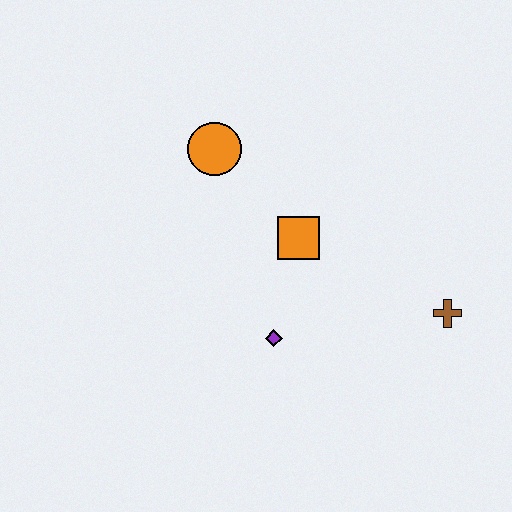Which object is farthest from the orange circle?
The brown cross is farthest from the orange circle.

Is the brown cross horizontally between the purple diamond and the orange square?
No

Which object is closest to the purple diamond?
The orange square is closest to the purple diamond.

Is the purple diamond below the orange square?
Yes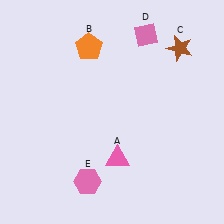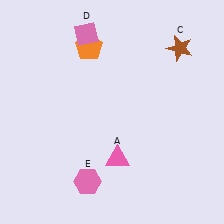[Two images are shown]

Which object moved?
The pink diamond (D) moved left.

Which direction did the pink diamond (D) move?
The pink diamond (D) moved left.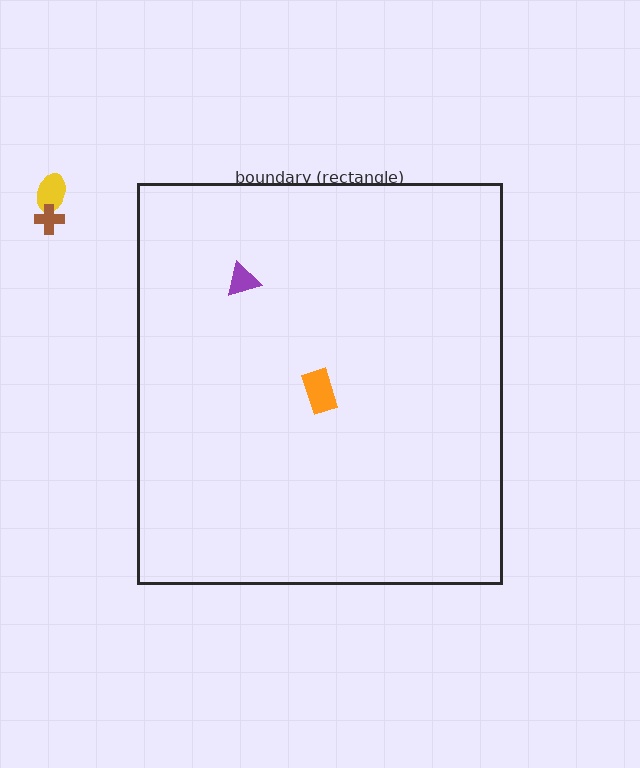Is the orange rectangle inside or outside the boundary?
Inside.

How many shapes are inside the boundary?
2 inside, 2 outside.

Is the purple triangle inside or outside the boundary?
Inside.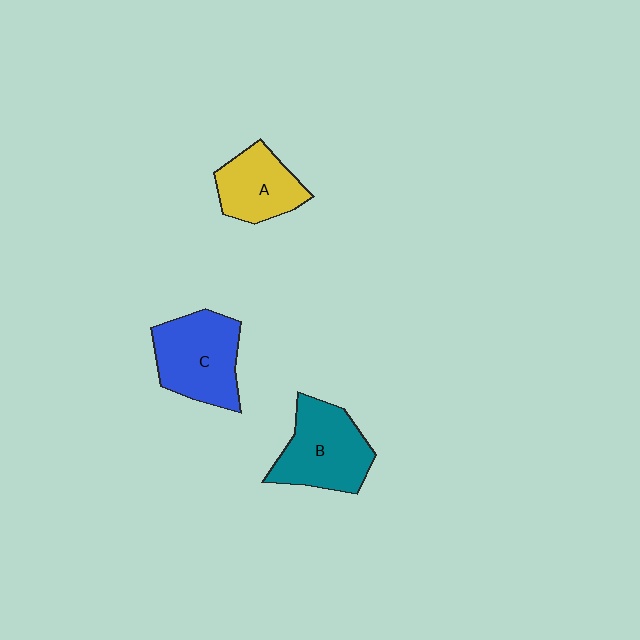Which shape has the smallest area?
Shape A (yellow).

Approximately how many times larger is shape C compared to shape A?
Approximately 1.4 times.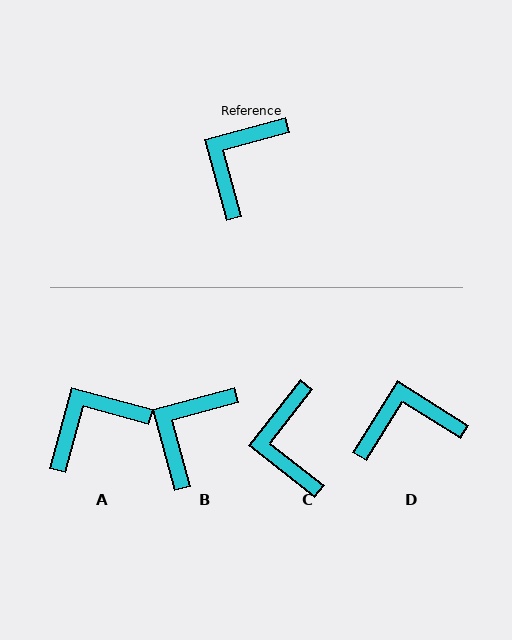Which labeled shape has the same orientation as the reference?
B.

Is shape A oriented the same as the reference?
No, it is off by about 30 degrees.